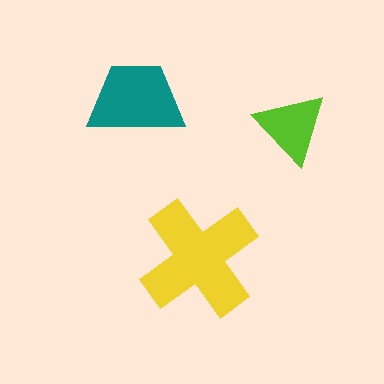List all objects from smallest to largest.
The lime triangle, the teal trapezoid, the yellow cross.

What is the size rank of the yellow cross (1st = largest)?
1st.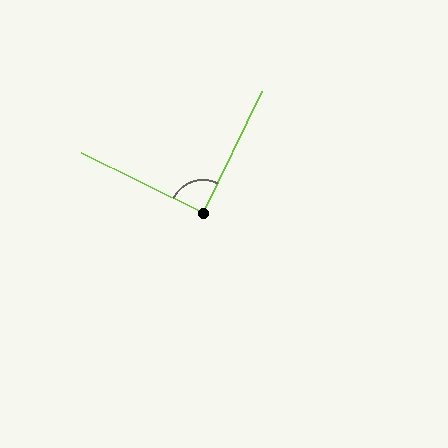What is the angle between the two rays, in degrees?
Approximately 90 degrees.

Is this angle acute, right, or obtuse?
It is approximately a right angle.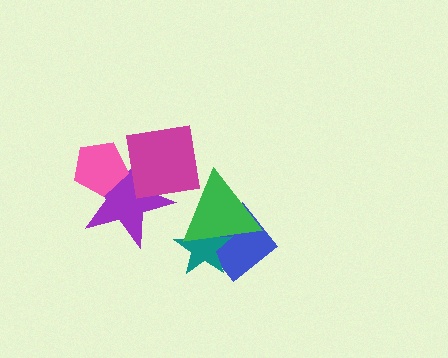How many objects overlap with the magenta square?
3 objects overlap with the magenta square.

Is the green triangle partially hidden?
Yes, it is partially covered by another shape.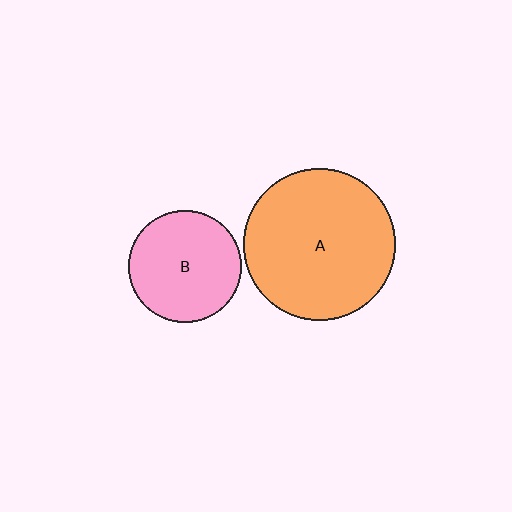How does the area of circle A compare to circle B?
Approximately 1.9 times.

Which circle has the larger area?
Circle A (orange).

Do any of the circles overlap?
No, none of the circles overlap.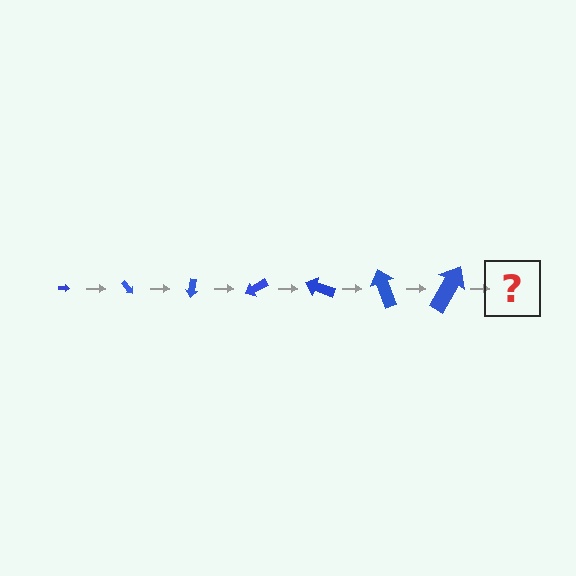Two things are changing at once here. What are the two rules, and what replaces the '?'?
The two rules are that the arrow grows larger each step and it rotates 50 degrees each step. The '?' should be an arrow, larger than the previous one and rotated 350 degrees from the start.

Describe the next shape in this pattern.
It should be an arrow, larger than the previous one and rotated 350 degrees from the start.